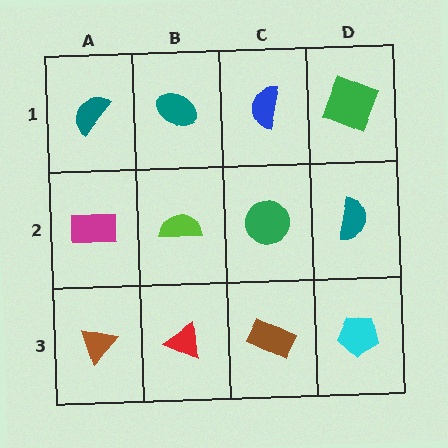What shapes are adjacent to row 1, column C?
A green circle (row 2, column C), a teal ellipse (row 1, column B), a green square (row 1, column D).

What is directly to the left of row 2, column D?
A green circle.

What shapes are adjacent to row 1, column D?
A teal semicircle (row 2, column D), a blue semicircle (row 1, column C).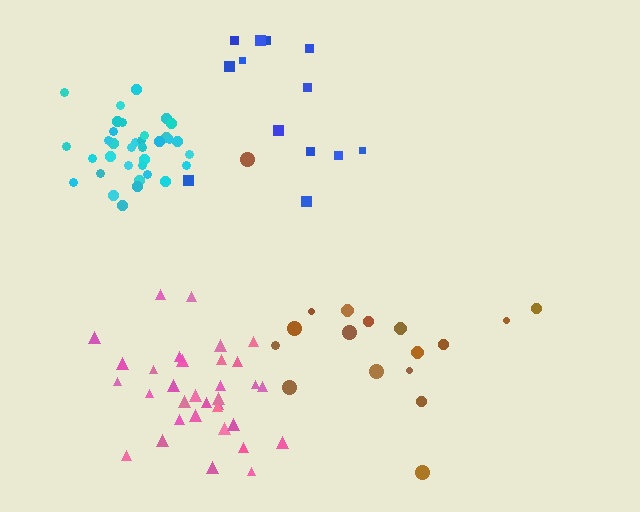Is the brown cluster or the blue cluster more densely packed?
Blue.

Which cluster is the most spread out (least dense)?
Brown.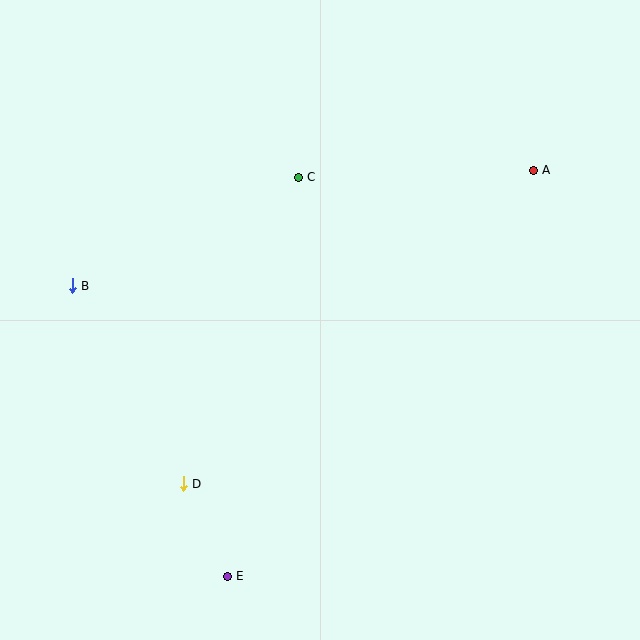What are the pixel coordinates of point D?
Point D is at (183, 484).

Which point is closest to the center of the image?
Point C at (298, 177) is closest to the center.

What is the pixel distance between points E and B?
The distance between E and B is 330 pixels.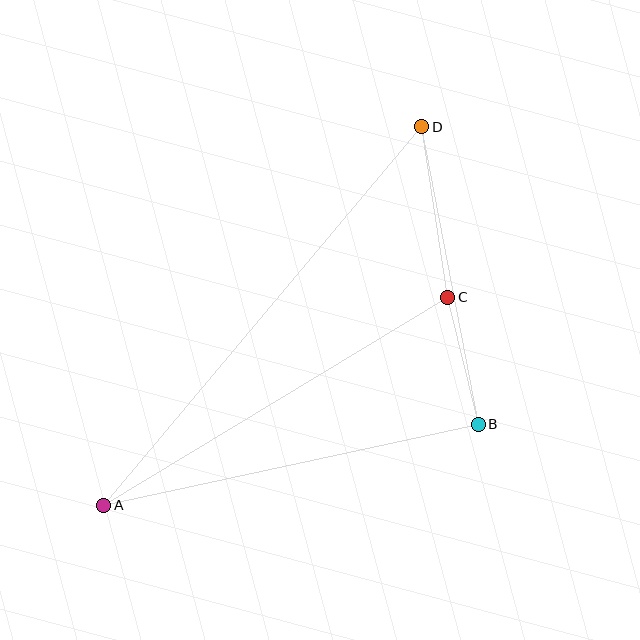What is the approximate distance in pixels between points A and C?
The distance between A and C is approximately 402 pixels.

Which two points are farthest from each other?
Points A and D are farthest from each other.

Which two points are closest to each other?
Points B and C are closest to each other.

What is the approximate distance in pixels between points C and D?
The distance between C and D is approximately 173 pixels.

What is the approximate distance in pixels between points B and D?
The distance between B and D is approximately 303 pixels.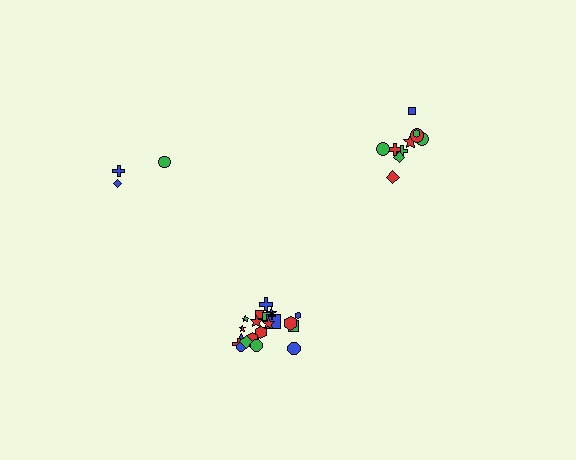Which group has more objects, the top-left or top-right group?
The top-right group.